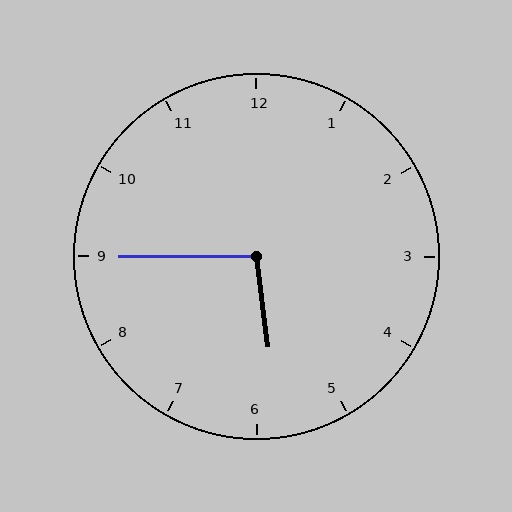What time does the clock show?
5:45.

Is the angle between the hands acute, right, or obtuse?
It is obtuse.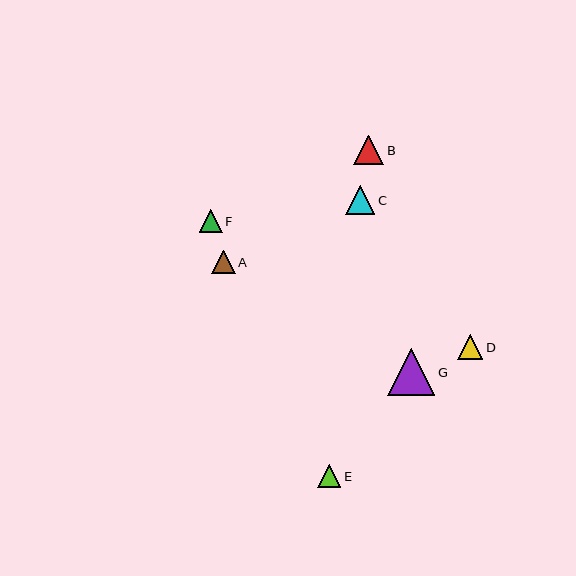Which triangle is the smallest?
Triangle F is the smallest with a size of approximately 23 pixels.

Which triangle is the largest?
Triangle G is the largest with a size of approximately 47 pixels.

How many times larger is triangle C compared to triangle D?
Triangle C is approximately 1.2 times the size of triangle D.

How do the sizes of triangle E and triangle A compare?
Triangle E and triangle A are approximately the same size.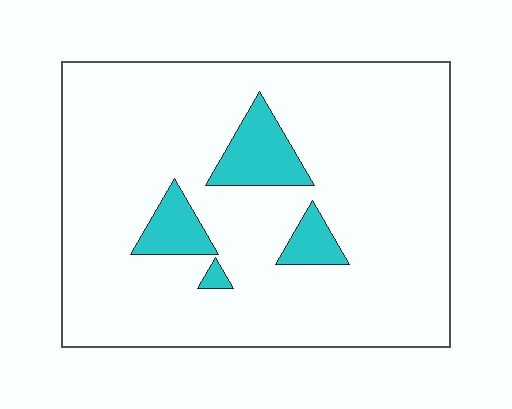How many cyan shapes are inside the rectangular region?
4.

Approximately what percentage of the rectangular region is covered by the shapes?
Approximately 10%.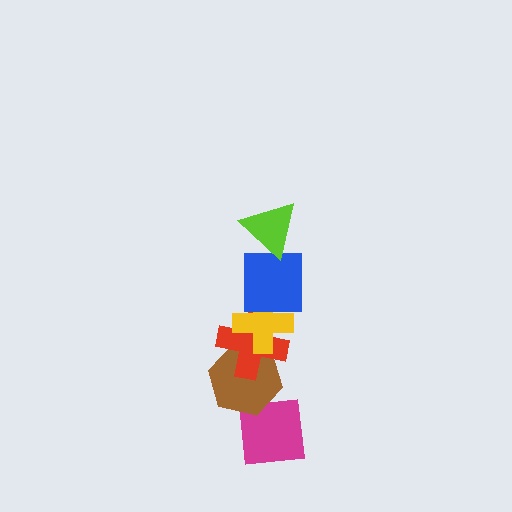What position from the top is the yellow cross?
The yellow cross is 3rd from the top.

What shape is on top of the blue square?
The lime triangle is on top of the blue square.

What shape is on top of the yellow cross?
The blue square is on top of the yellow cross.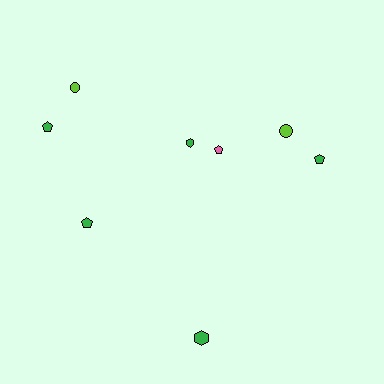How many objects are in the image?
There are 8 objects.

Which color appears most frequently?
Green, with 5 objects.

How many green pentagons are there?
There are 3 green pentagons.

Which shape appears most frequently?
Pentagon, with 4 objects.